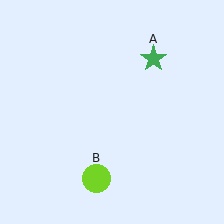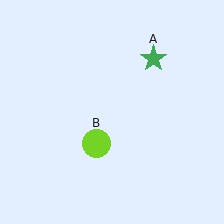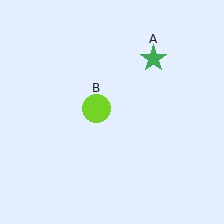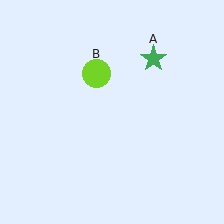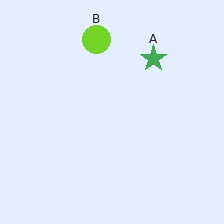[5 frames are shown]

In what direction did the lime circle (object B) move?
The lime circle (object B) moved up.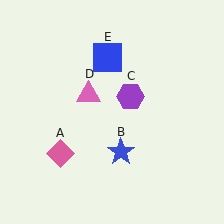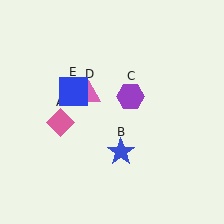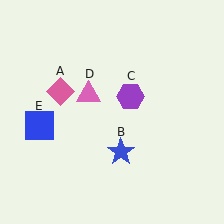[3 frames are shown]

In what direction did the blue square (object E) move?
The blue square (object E) moved down and to the left.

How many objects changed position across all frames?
2 objects changed position: pink diamond (object A), blue square (object E).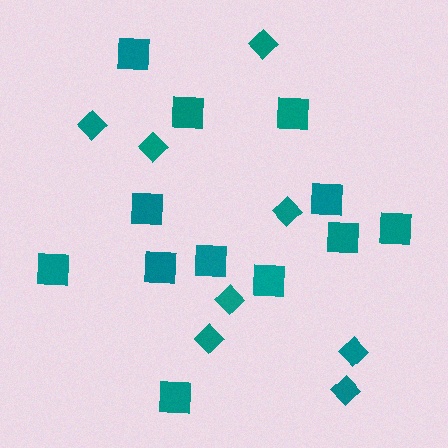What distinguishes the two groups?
There are 2 groups: one group of diamonds (8) and one group of squares (12).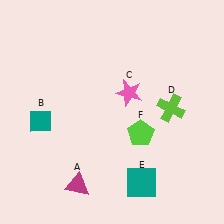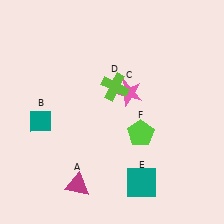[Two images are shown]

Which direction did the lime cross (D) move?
The lime cross (D) moved left.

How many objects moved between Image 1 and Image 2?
1 object moved between the two images.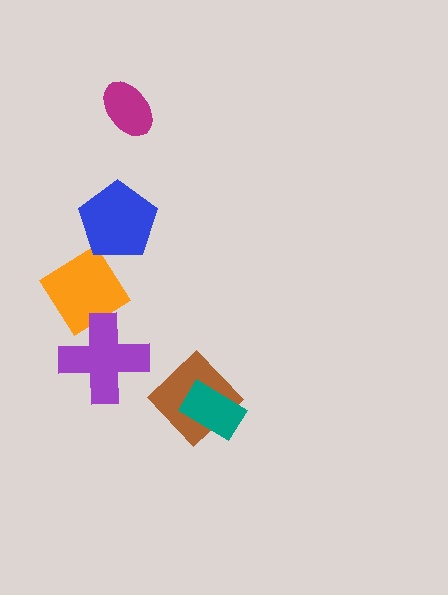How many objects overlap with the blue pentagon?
0 objects overlap with the blue pentagon.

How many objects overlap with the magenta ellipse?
0 objects overlap with the magenta ellipse.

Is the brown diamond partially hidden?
Yes, it is partially covered by another shape.